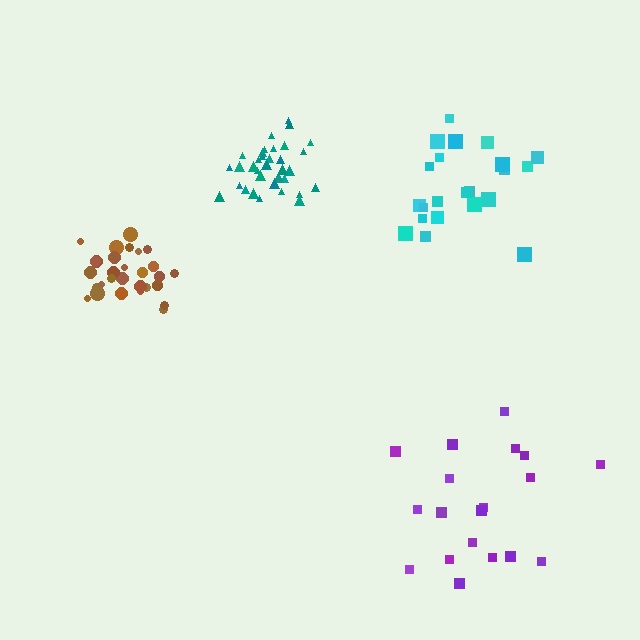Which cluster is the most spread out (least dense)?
Purple.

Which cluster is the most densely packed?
Teal.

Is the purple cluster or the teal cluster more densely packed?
Teal.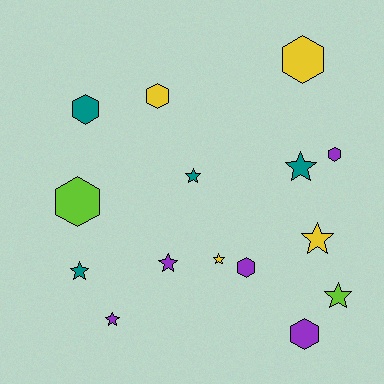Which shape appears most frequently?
Star, with 8 objects.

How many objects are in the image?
There are 15 objects.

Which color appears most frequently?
Purple, with 5 objects.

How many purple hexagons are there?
There are 3 purple hexagons.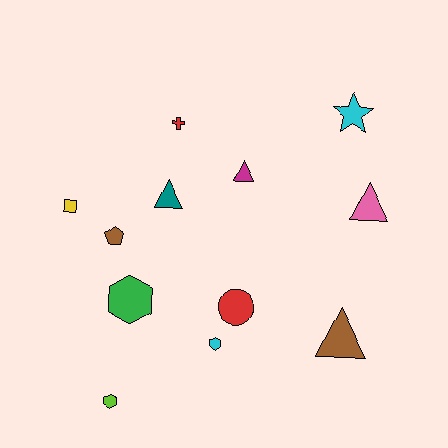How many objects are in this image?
There are 12 objects.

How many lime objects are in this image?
There is 1 lime object.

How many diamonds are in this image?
There are no diamonds.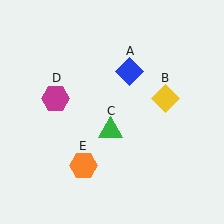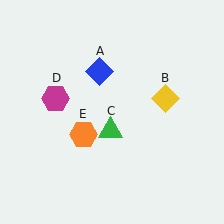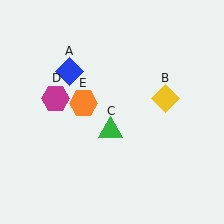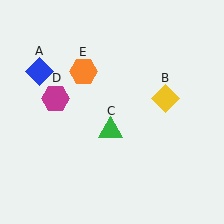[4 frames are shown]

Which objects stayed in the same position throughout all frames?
Yellow diamond (object B) and green triangle (object C) and magenta hexagon (object D) remained stationary.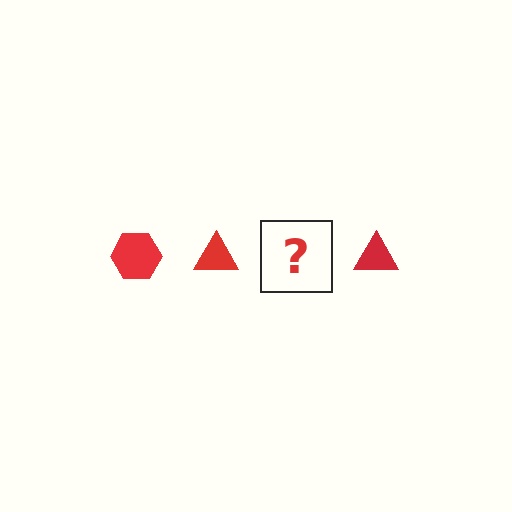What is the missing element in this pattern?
The missing element is a red hexagon.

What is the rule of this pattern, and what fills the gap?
The rule is that the pattern cycles through hexagon, triangle shapes in red. The gap should be filled with a red hexagon.